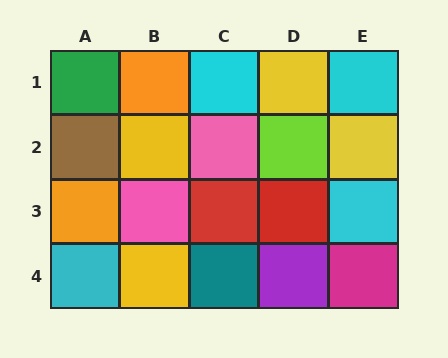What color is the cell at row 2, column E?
Yellow.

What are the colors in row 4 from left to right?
Cyan, yellow, teal, purple, magenta.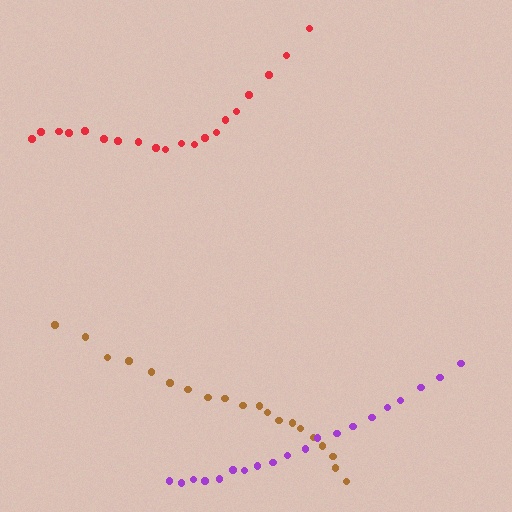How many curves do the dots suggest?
There are 3 distinct paths.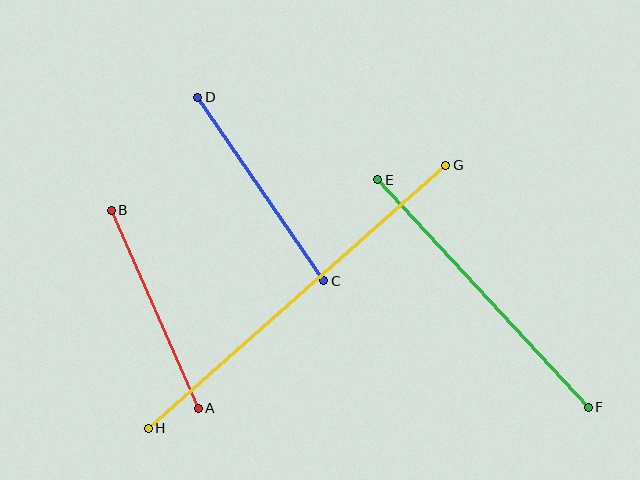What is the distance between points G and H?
The distance is approximately 397 pixels.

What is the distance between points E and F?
The distance is approximately 310 pixels.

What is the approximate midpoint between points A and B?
The midpoint is at approximately (155, 309) pixels.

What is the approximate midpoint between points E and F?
The midpoint is at approximately (483, 294) pixels.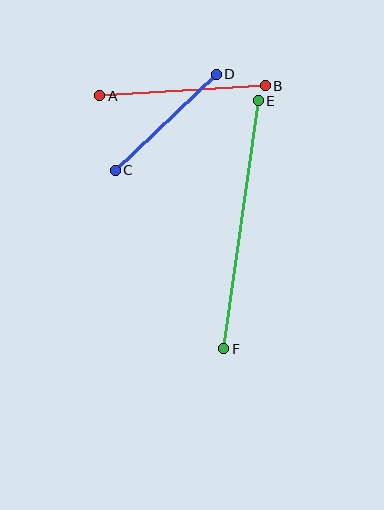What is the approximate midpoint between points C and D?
The midpoint is at approximately (166, 122) pixels.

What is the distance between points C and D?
The distance is approximately 140 pixels.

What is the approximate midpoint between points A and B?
The midpoint is at approximately (183, 91) pixels.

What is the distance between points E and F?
The distance is approximately 250 pixels.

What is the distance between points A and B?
The distance is approximately 166 pixels.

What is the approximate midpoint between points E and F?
The midpoint is at approximately (241, 225) pixels.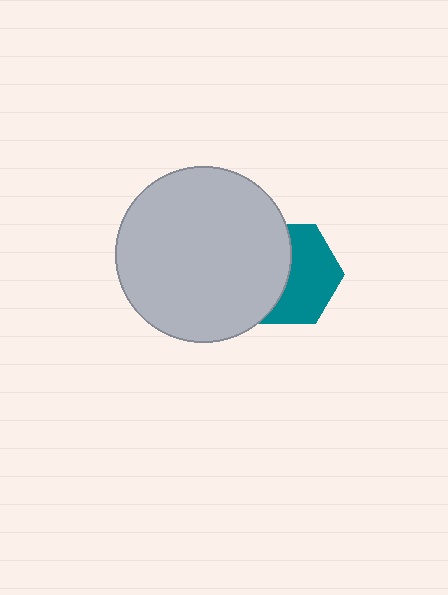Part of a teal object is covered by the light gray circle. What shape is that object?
It is a hexagon.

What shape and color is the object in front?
The object in front is a light gray circle.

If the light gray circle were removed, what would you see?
You would see the complete teal hexagon.